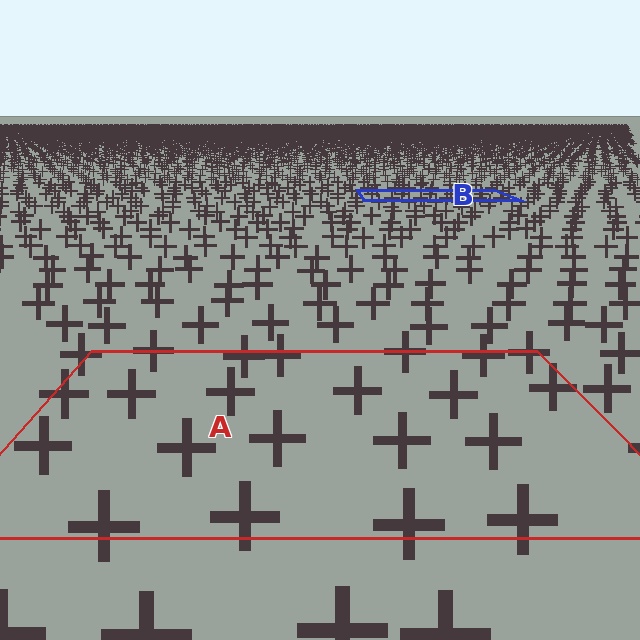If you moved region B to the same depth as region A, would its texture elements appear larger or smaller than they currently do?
They would appear larger. At a closer depth, the same texture elements are projected at a bigger on-screen size.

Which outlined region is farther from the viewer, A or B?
Region B is farther from the viewer — the texture elements inside it appear smaller and more densely packed.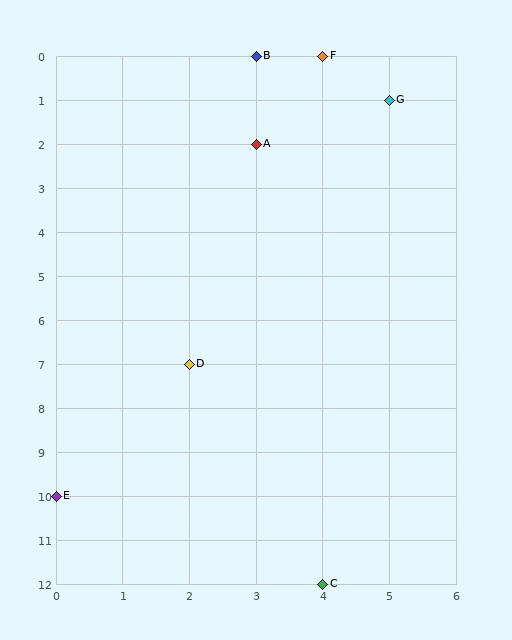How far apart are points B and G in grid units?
Points B and G are 2 columns and 1 row apart (about 2.2 grid units diagonally).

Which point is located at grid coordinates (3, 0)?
Point B is at (3, 0).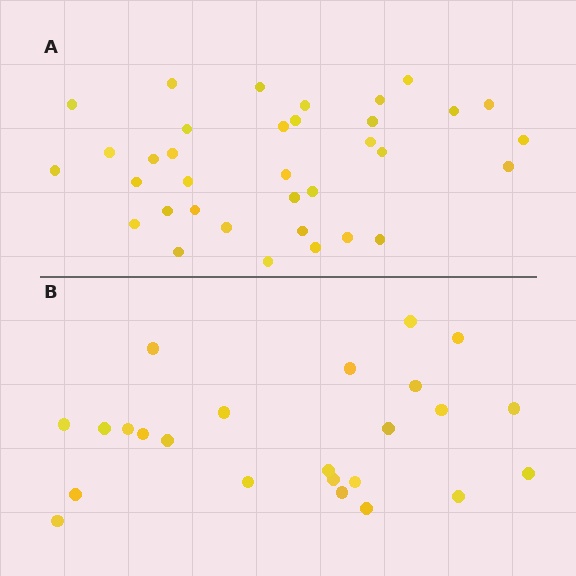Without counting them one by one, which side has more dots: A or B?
Region A (the top region) has more dots.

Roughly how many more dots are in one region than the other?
Region A has roughly 12 or so more dots than region B.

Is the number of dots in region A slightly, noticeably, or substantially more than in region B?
Region A has substantially more. The ratio is roughly 1.5 to 1.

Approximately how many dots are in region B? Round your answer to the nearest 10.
About 20 dots. (The exact count is 24, which rounds to 20.)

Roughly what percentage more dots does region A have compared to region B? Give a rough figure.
About 45% more.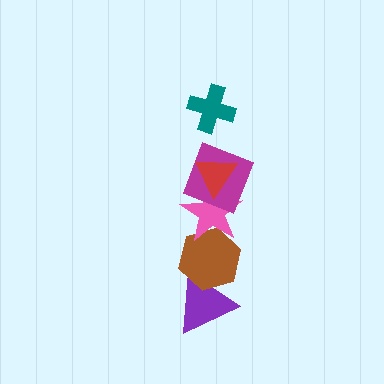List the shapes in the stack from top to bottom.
From top to bottom: the teal cross, the red triangle, the magenta square, the pink star, the brown hexagon, the purple triangle.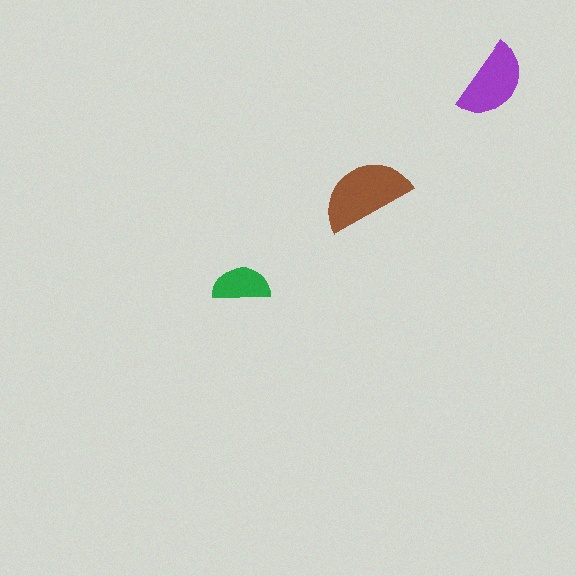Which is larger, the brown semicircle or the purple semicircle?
The brown one.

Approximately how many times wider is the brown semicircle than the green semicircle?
About 1.5 times wider.